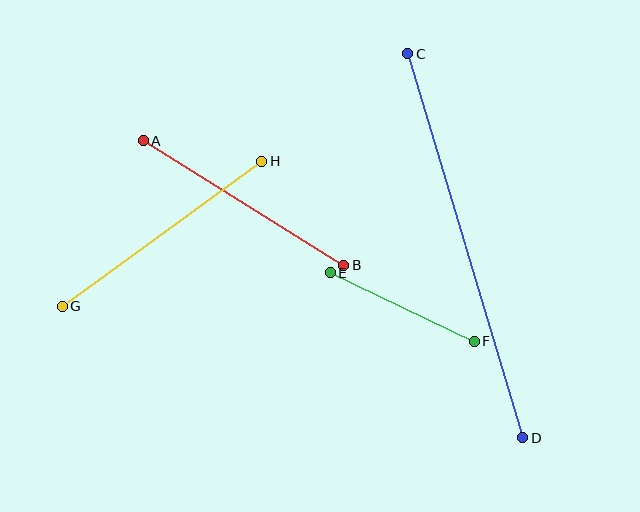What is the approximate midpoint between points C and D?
The midpoint is at approximately (465, 246) pixels.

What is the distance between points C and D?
The distance is approximately 401 pixels.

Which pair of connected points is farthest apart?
Points C and D are farthest apart.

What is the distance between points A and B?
The distance is approximately 236 pixels.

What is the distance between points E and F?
The distance is approximately 159 pixels.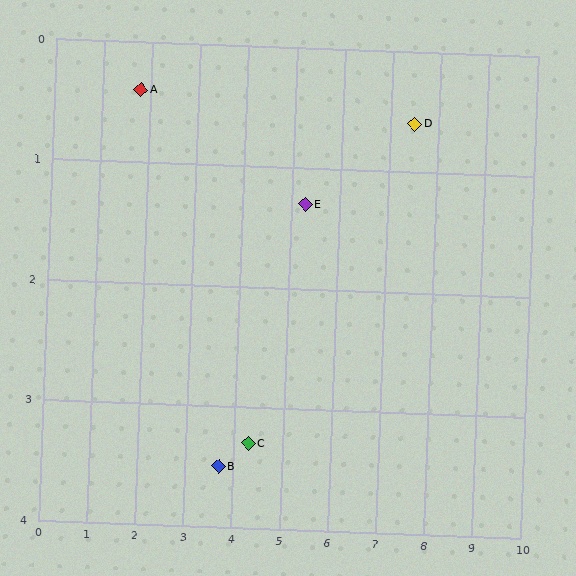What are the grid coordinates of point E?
Point E is at approximately (5.3, 1.3).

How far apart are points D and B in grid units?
Points D and B are about 4.8 grid units apart.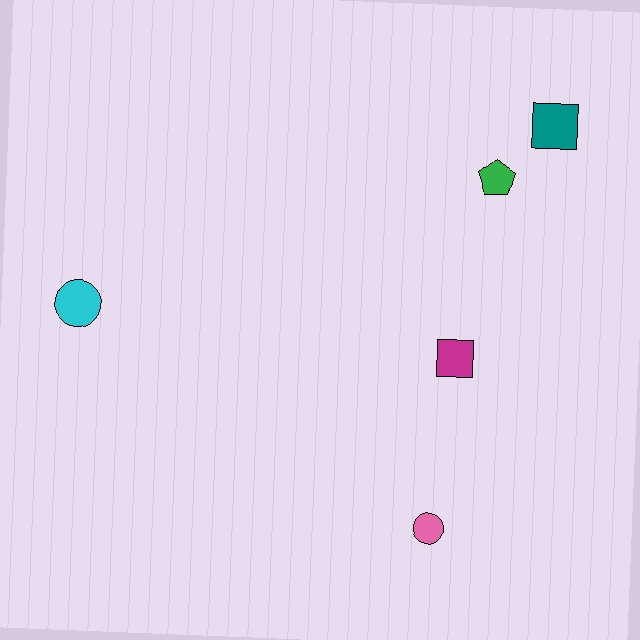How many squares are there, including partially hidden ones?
There are 2 squares.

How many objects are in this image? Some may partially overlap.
There are 5 objects.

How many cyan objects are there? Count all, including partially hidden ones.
There is 1 cyan object.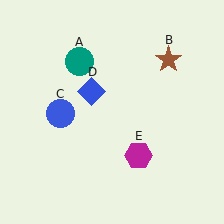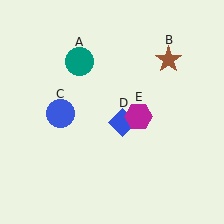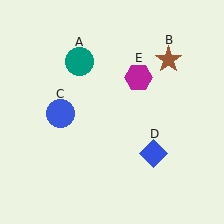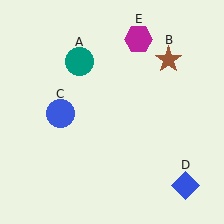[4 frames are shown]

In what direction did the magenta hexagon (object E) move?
The magenta hexagon (object E) moved up.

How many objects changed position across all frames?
2 objects changed position: blue diamond (object D), magenta hexagon (object E).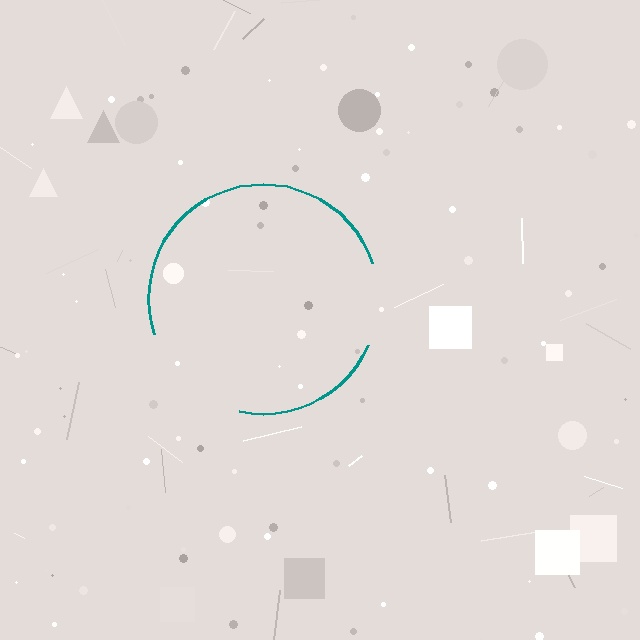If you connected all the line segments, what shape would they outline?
They would outline a circle.